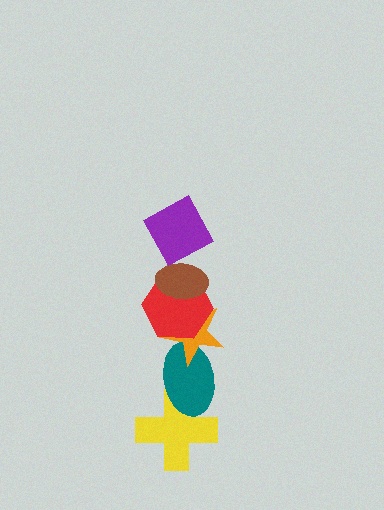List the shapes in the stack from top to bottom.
From top to bottom: the purple square, the brown ellipse, the red hexagon, the orange star, the teal ellipse, the yellow cross.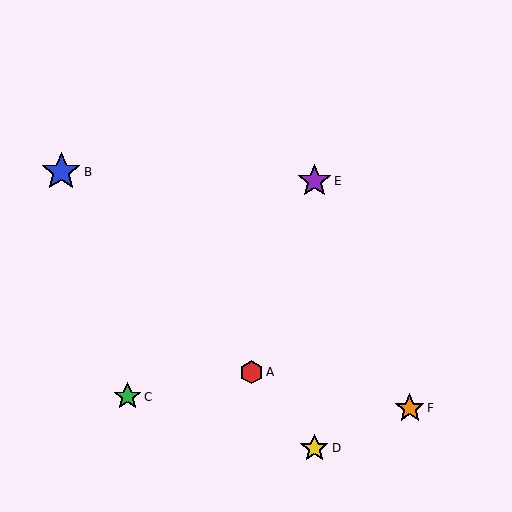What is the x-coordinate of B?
Object B is at x≈61.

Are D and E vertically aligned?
Yes, both are at x≈314.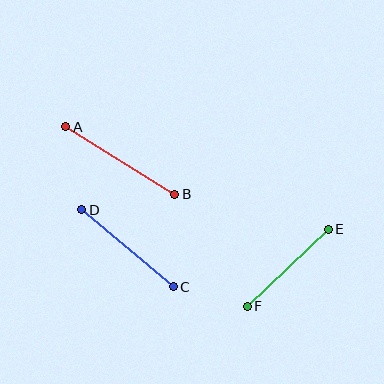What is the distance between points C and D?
The distance is approximately 119 pixels.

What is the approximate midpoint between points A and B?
The midpoint is at approximately (120, 160) pixels.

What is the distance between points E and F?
The distance is approximately 112 pixels.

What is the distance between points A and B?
The distance is approximately 129 pixels.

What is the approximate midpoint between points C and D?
The midpoint is at approximately (128, 248) pixels.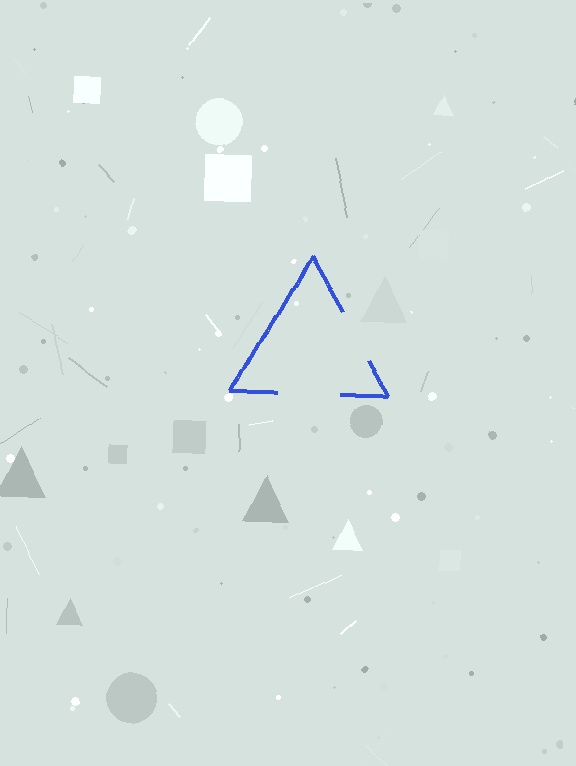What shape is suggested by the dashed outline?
The dashed outline suggests a triangle.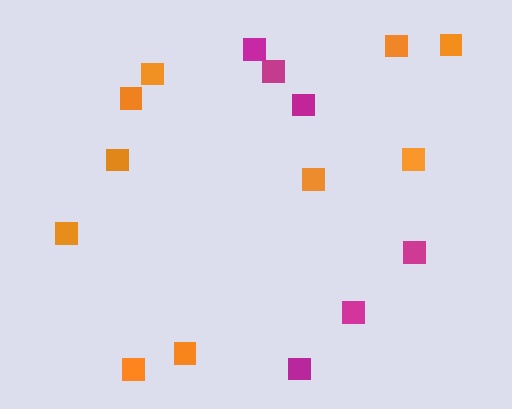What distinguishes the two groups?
There are 2 groups: one group of magenta squares (6) and one group of orange squares (10).